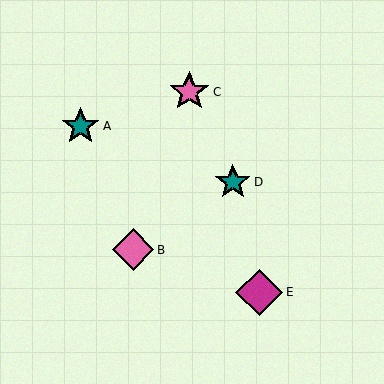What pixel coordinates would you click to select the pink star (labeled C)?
Click at (189, 92) to select the pink star C.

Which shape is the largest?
The magenta diamond (labeled E) is the largest.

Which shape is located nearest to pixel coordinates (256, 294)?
The magenta diamond (labeled E) at (259, 292) is nearest to that location.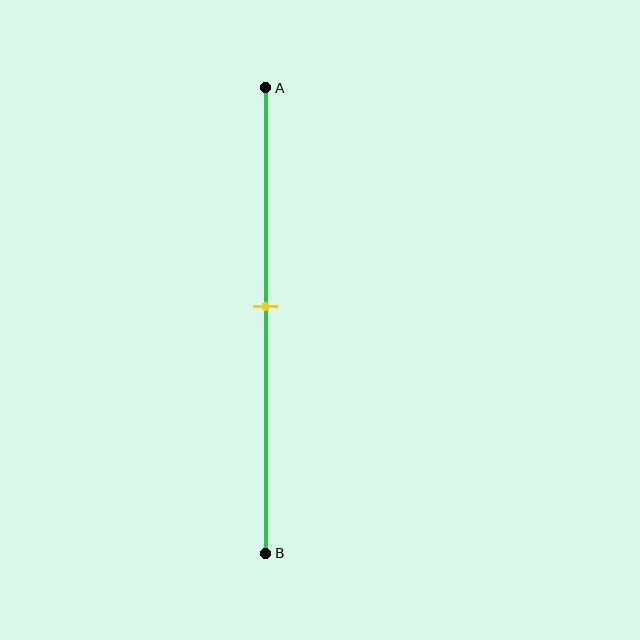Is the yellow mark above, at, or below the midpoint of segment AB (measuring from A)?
The yellow mark is above the midpoint of segment AB.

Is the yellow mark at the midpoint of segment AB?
No, the mark is at about 45% from A, not at the 50% midpoint.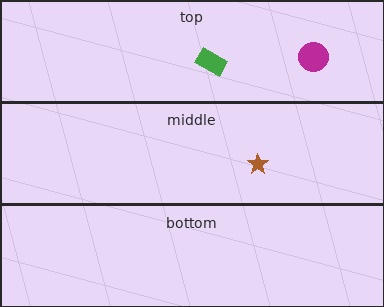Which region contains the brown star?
The middle region.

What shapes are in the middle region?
The brown star.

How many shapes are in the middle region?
1.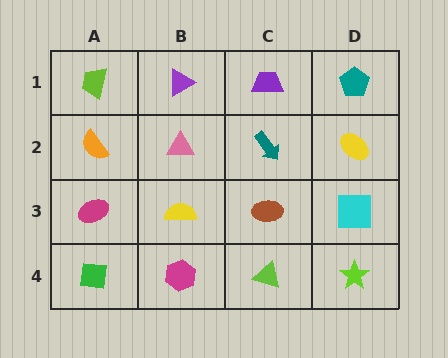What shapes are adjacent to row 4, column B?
A yellow semicircle (row 3, column B), a green square (row 4, column A), a lime triangle (row 4, column C).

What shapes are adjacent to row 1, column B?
A pink triangle (row 2, column B), a lime trapezoid (row 1, column A), a purple trapezoid (row 1, column C).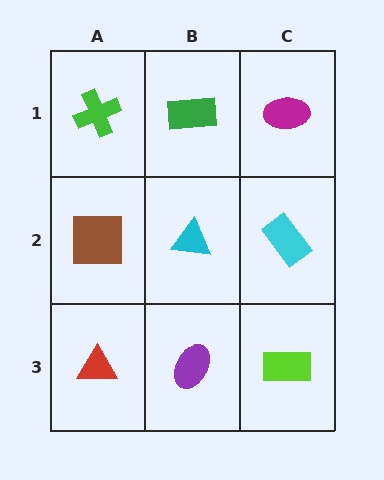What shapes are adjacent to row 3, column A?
A brown square (row 2, column A), a purple ellipse (row 3, column B).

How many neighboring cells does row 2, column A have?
3.